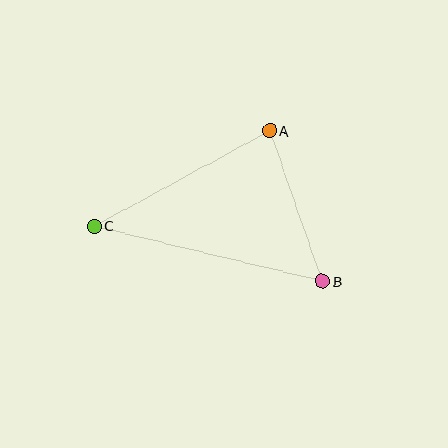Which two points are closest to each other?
Points A and B are closest to each other.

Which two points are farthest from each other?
Points B and C are farthest from each other.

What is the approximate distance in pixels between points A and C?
The distance between A and C is approximately 200 pixels.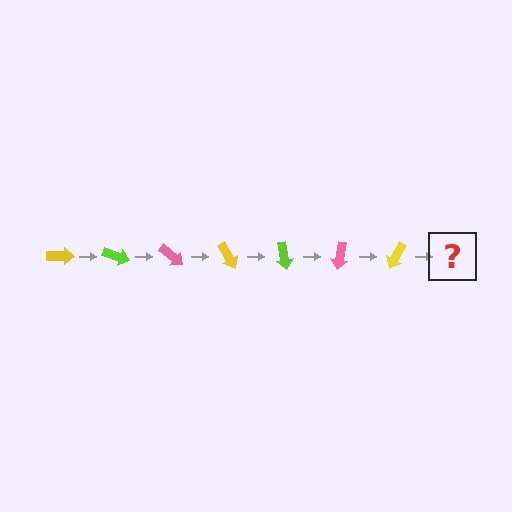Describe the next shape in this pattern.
It should be a lime arrow, rotated 140 degrees from the start.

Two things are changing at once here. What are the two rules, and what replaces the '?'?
The two rules are that it rotates 20 degrees each step and the color cycles through yellow, lime, and pink. The '?' should be a lime arrow, rotated 140 degrees from the start.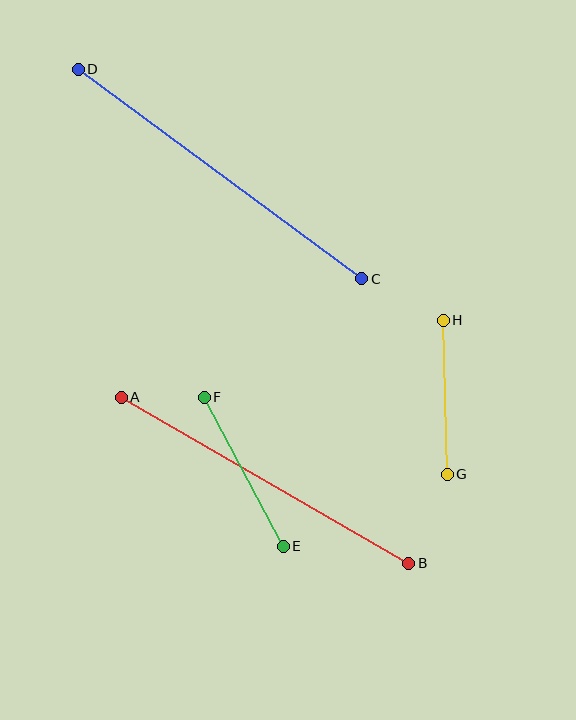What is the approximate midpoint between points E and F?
The midpoint is at approximately (244, 472) pixels.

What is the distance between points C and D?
The distance is approximately 352 pixels.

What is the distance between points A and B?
The distance is approximately 332 pixels.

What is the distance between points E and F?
The distance is approximately 169 pixels.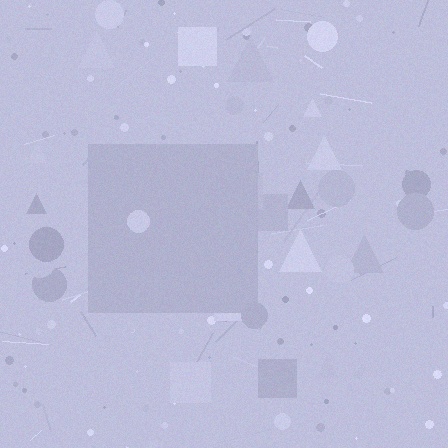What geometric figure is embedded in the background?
A square is embedded in the background.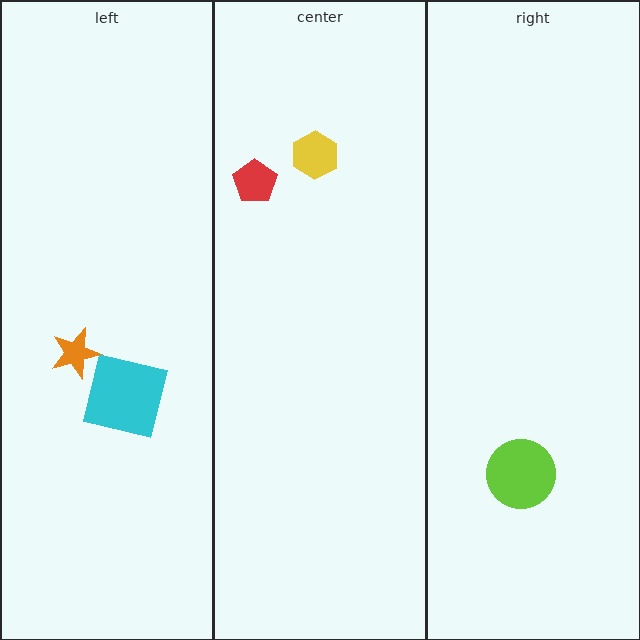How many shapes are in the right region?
1.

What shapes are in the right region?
The lime circle.